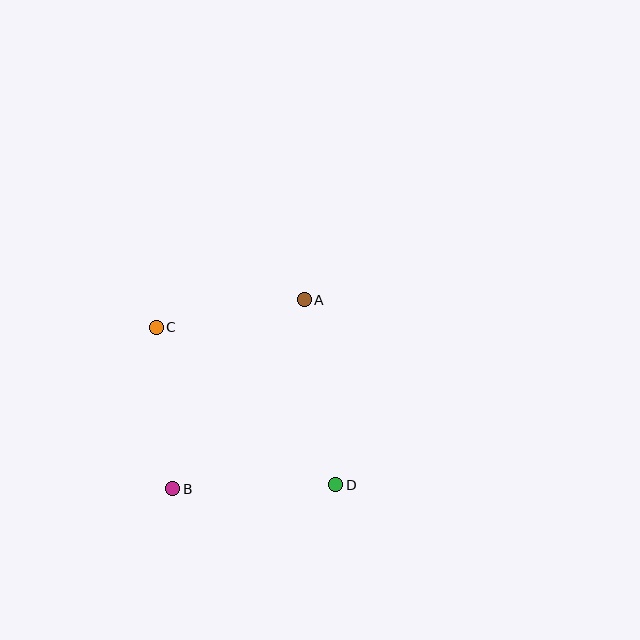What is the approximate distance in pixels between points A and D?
The distance between A and D is approximately 188 pixels.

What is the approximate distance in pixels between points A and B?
The distance between A and B is approximately 231 pixels.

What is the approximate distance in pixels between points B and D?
The distance between B and D is approximately 163 pixels.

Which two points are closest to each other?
Points A and C are closest to each other.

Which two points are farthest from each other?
Points C and D are farthest from each other.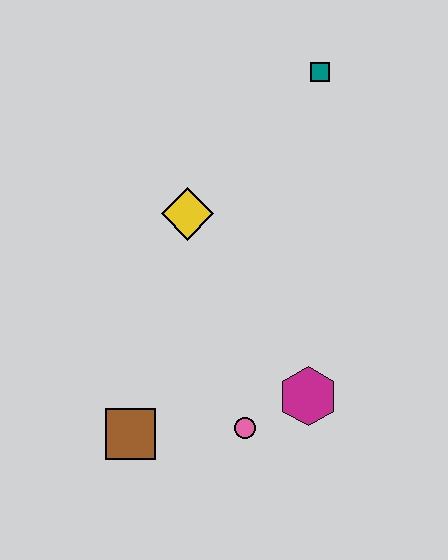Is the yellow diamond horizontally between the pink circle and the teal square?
No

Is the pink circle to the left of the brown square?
No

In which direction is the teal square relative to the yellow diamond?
The teal square is above the yellow diamond.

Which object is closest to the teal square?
The yellow diamond is closest to the teal square.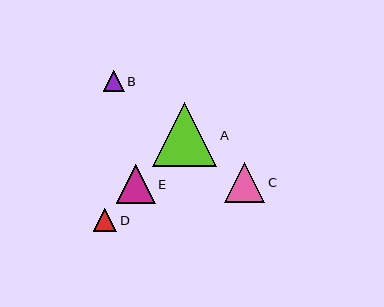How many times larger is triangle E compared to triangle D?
Triangle E is approximately 1.6 times the size of triangle D.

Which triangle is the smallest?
Triangle B is the smallest with a size of approximately 20 pixels.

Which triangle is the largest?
Triangle A is the largest with a size of approximately 64 pixels.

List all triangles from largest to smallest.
From largest to smallest: A, C, E, D, B.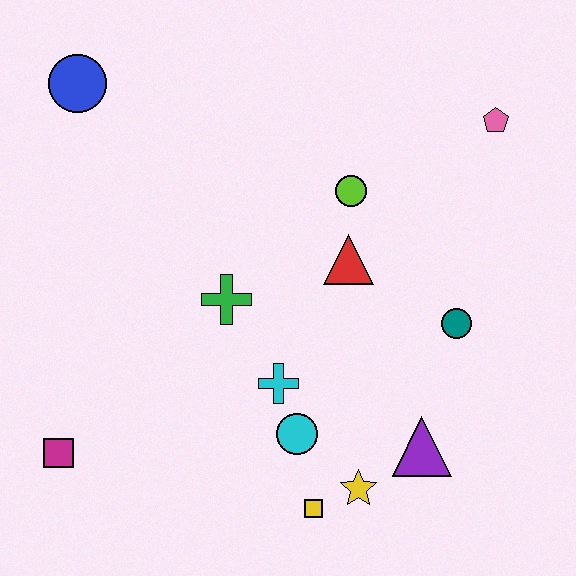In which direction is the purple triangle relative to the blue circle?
The purple triangle is below the blue circle.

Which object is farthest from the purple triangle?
The blue circle is farthest from the purple triangle.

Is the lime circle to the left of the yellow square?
No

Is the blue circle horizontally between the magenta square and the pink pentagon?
Yes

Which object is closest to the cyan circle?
The cyan cross is closest to the cyan circle.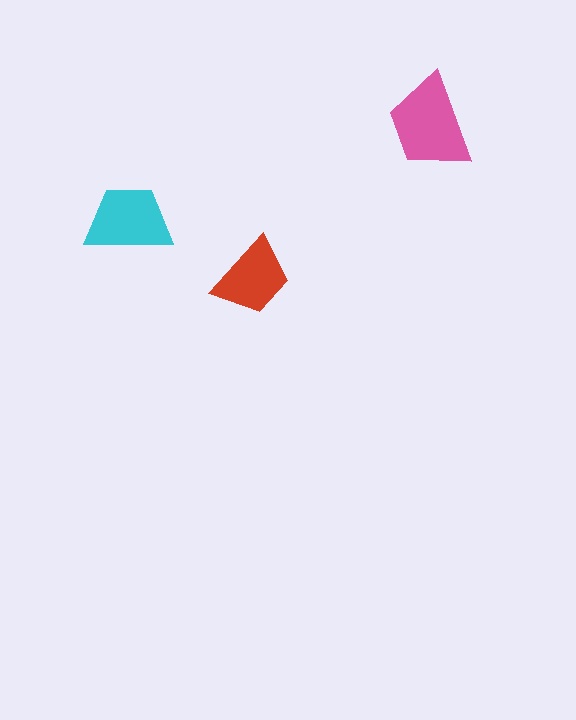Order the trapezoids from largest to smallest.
the pink one, the cyan one, the red one.